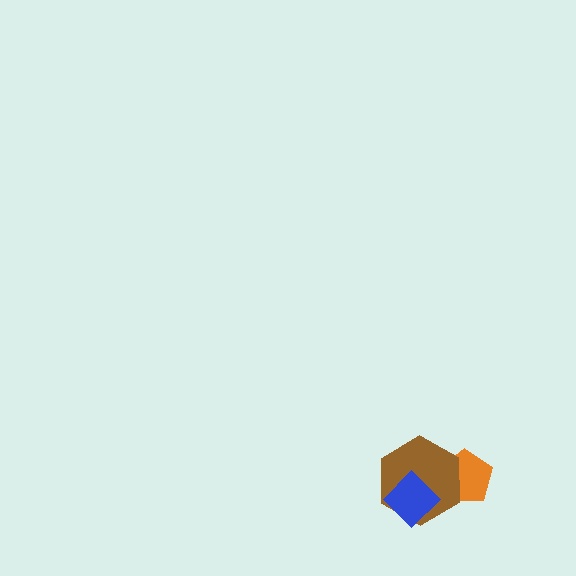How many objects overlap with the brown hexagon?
2 objects overlap with the brown hexagon.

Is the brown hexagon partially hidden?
Yes, it is partially covered by another shape.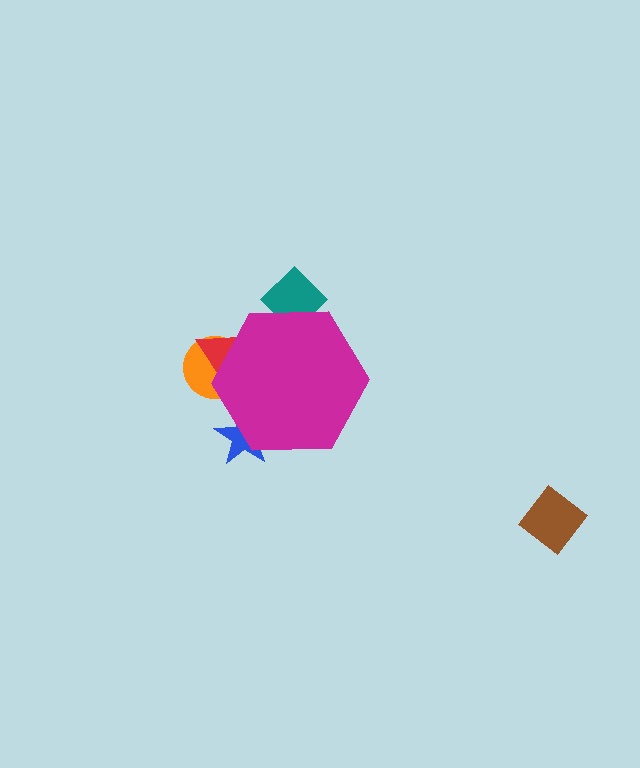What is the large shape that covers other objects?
A magenta hexagon.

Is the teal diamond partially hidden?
Yes, the teal diamond is partially hidden behind the magenta hexagon.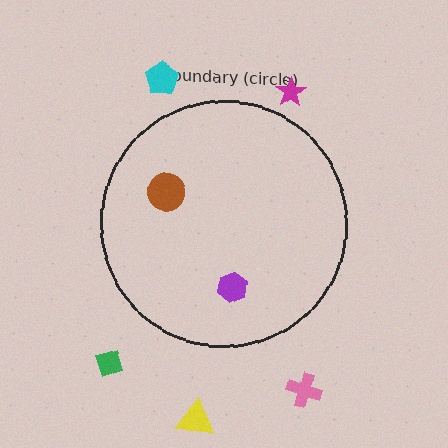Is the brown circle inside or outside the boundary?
Inside.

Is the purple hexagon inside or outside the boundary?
Inside.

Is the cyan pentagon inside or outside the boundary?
Outside.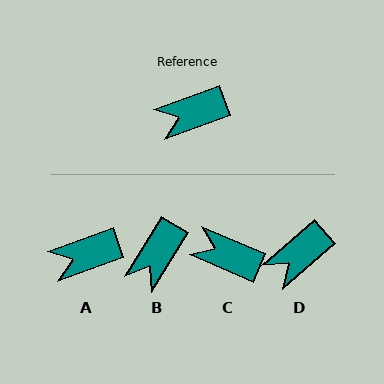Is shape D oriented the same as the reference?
No, it is off by about 22 degrees.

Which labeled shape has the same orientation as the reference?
A.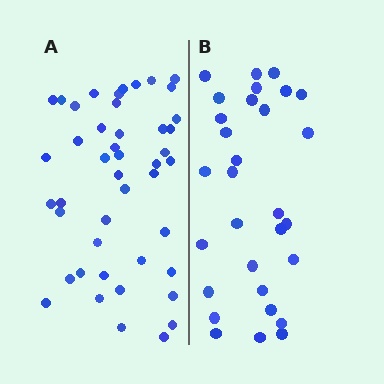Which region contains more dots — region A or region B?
Region A (the left region) has more dots.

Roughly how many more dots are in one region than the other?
Region A has approximately 15 more dots than region B.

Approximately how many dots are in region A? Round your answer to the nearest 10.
About 40 dots. (The exact count is 45, which rounds to 40.)